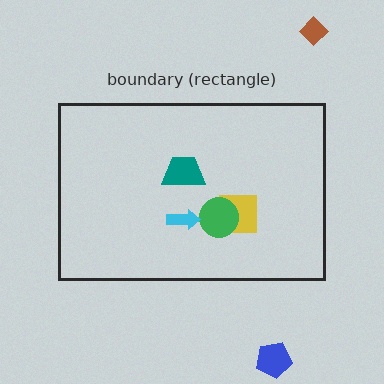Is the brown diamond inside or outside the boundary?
Outside.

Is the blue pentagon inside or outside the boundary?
Outside.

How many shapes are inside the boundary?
4 inside, 2 outside.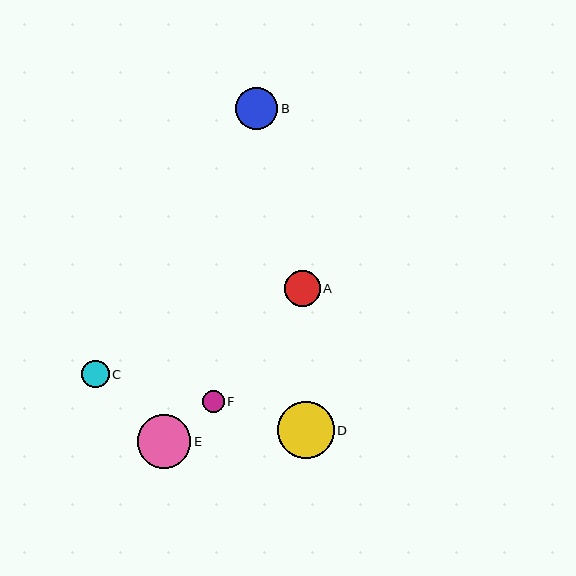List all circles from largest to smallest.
From largest to smallest: D, E, B, A, C, F.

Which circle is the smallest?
Circle F is the smallest with a size of approximately 22 pixels.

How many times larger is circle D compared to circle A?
Circle D is approximately 1.6 times the size of circle A.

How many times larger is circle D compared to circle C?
Circle D is approximately 2.1 times the size of circle C.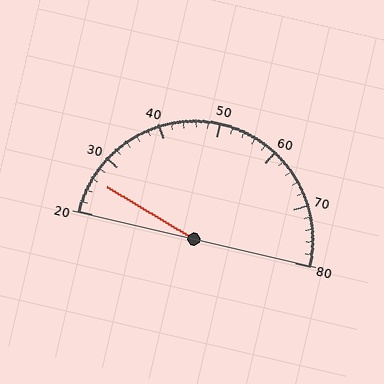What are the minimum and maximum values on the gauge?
The gauge ranges from 20 to 80.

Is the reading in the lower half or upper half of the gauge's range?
The reading is in the lower half of the range (20 to 80).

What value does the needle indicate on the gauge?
The needle indicates approximately 26.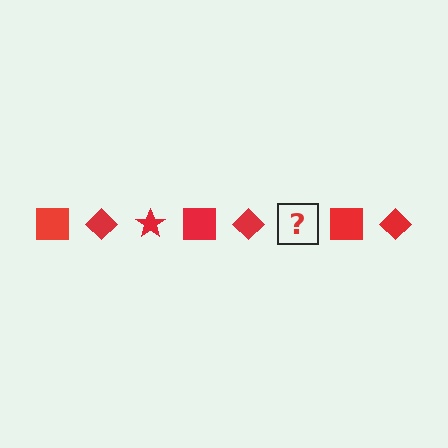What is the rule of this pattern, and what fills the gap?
The rule is that the pattern cycles through square, diamond, star shapes in red. The gap should be filled with a red star.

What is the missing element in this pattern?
The missing element is a red star.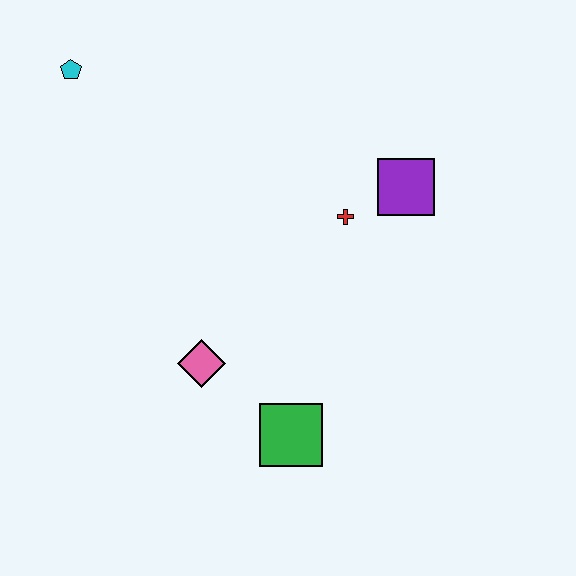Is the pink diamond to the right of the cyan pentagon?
Yes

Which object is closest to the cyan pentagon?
The red cross is closest to the cyan pentagon.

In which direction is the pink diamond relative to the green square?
The pink diamond is to the left of the green square.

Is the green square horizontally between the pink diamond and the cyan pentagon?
No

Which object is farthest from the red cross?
The cyan pentagon is farthest from the red cross.